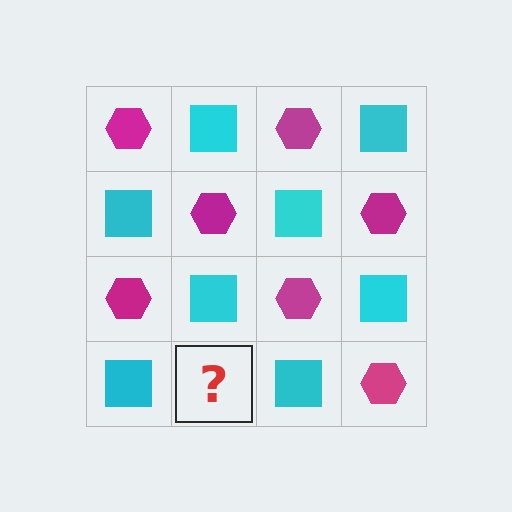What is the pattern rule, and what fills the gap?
The rule is that it alternates magenta hexagon and cyan square in a checkerboard pattern. The gap should be filled with a magenta hexagon.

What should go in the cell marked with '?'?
The missing cell should contain a magenta hexagon.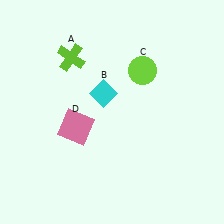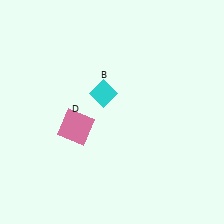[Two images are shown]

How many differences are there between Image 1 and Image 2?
There are 2 differences between the two images.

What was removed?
The lime cross (A), the lime circle (C) were removed in Image 2.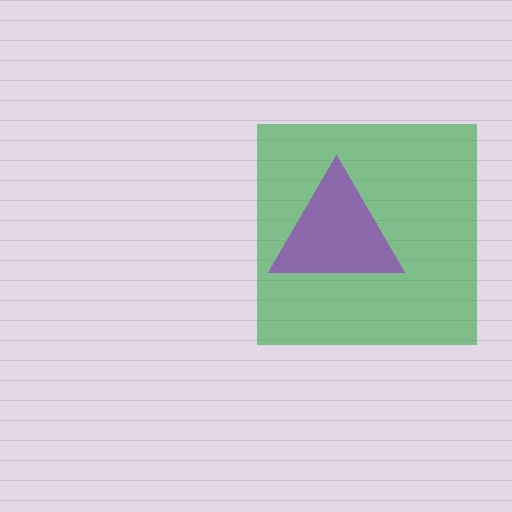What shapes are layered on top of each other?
The layered shapes are: a green square, a purple triangle.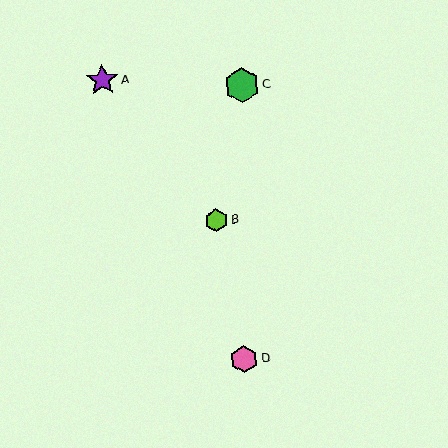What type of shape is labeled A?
Shape A is a purple star.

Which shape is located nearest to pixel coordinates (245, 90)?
The green hexagon (labeled C) at (242, 85) is nearest to that location.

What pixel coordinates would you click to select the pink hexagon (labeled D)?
Click at (244, 359) to select the pink hexagon D.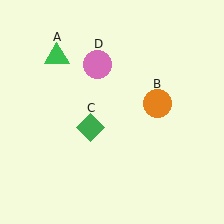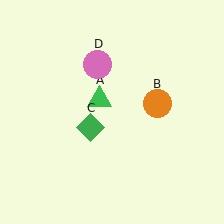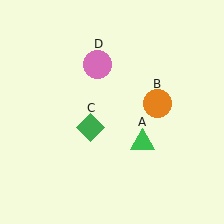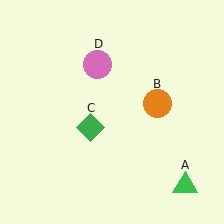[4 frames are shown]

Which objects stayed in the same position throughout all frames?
Orange circle (object B) and green diamond (object C) and pink circle (object D) remained stationary.